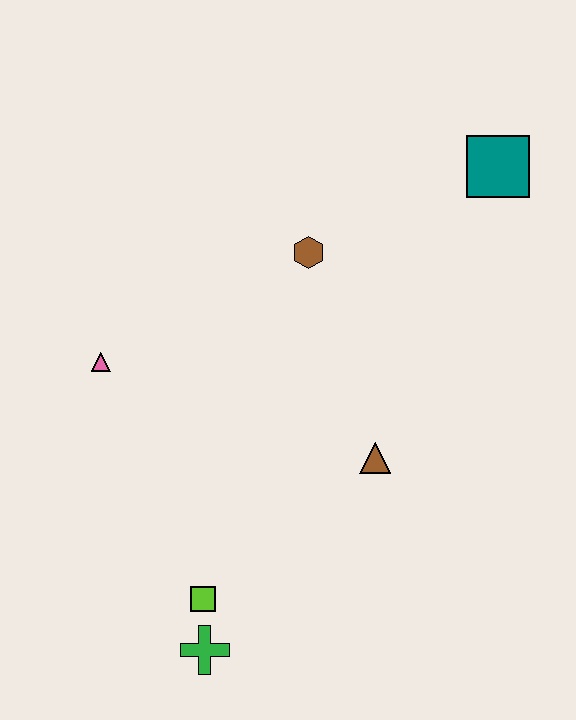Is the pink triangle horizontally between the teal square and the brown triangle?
No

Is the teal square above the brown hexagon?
Yes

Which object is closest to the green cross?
The lime square is closest to the green cross.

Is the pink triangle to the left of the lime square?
Yes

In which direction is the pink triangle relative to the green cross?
The pink triangle is above the green cross.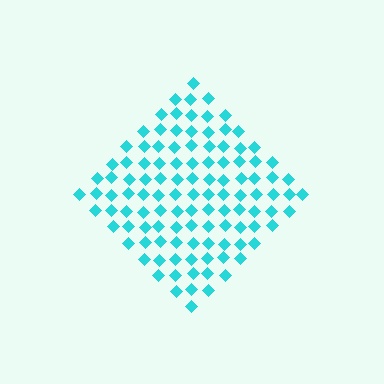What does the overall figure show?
The overall figure shows a diamond.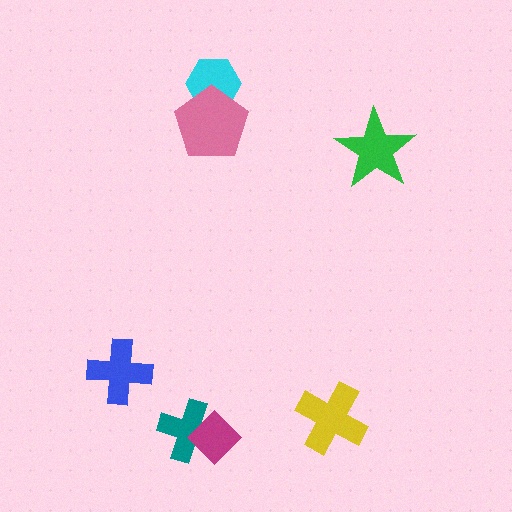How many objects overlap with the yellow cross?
0 objects overlap with the yellow cross.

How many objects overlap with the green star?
0 objects overlap with the green star.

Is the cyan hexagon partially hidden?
Yes, it is partially covered by another shape.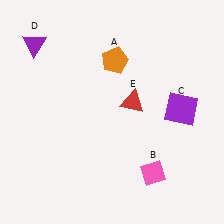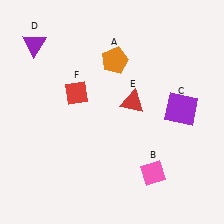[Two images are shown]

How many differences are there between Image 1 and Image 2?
There is 1 difference between the two images.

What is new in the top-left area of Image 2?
A red diamond (F) was added in the top-left area of Image 2.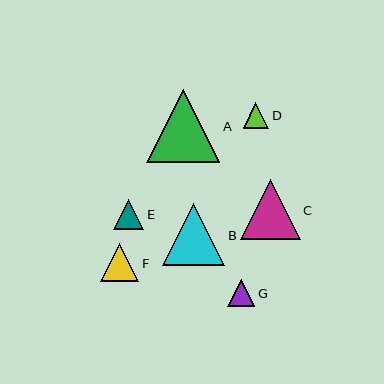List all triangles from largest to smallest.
From largest to smallest: A, B, C, F, E, G, D.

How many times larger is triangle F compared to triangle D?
Triangle F is approximately 1.5 times the size of triangle D.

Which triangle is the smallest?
Triangle D is the smallest with a size of approximately 25 pixels.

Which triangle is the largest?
Triangle A is the largest with a size of approximately 73 pixels.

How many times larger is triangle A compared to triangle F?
Triangle A is approximately 1.9 times the size of triangle F.